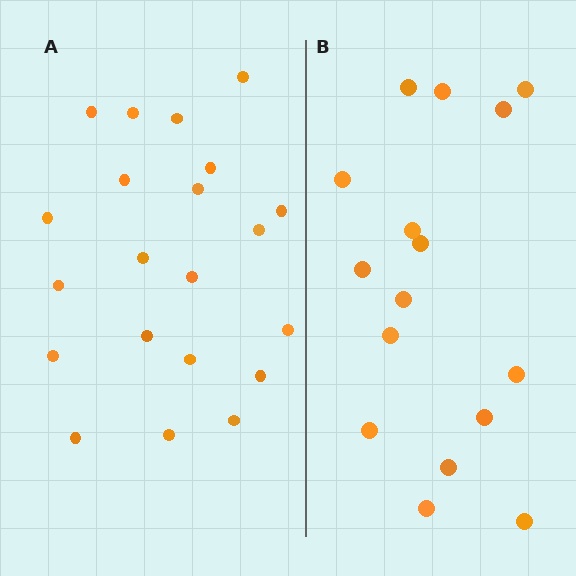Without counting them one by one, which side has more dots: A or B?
Region A (the left region) has more dots.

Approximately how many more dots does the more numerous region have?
Region A has about 5 more dots than region B.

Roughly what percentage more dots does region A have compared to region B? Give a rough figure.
About 30% more.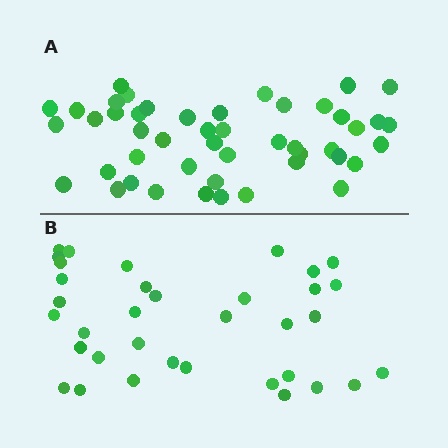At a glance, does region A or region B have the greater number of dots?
Region A (the top region) has more dots.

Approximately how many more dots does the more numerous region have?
Region A has roughly 12 or so more dots than region B.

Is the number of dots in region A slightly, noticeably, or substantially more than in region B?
Region A has noticeably more, but not dramatically so. The ratio is roughly 1.3 to 1.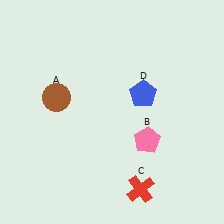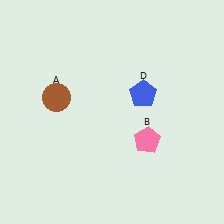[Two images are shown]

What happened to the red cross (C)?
The red cross (C) was removed in Image 2. It was in the bottom-right area of Image 1.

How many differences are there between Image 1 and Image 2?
There is 1 difference between the two images.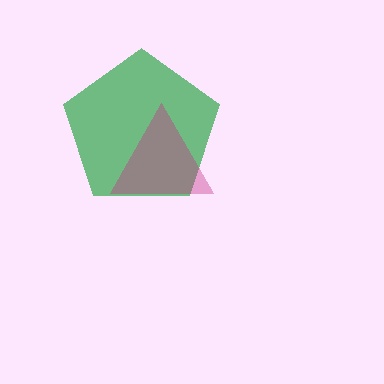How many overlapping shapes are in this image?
There are 2 overlapping shapes in the image.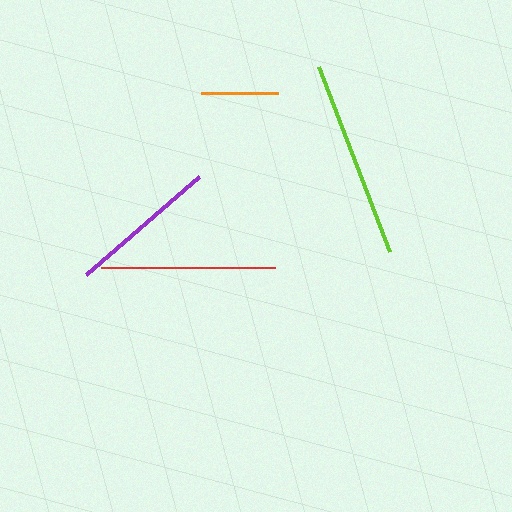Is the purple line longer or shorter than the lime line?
The lime line is longer than the purple line.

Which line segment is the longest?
The lime line is the longest at approximately 197 pixels.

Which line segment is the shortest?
The orange line is the shortest at approximately 77 pixels.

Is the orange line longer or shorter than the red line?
The red line is longer than the orange line.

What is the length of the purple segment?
The purple segment is approximately 150 pixels long.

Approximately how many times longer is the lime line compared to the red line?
The lime line is approximately 1.1 times the length of the red line.